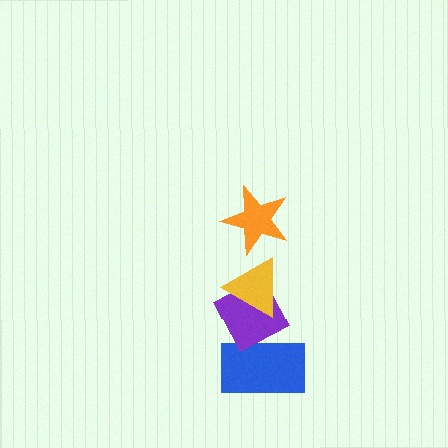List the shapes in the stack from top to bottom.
From top to bottom: the orange star, the yellow triangle, the purple diamond, the blue rectangle.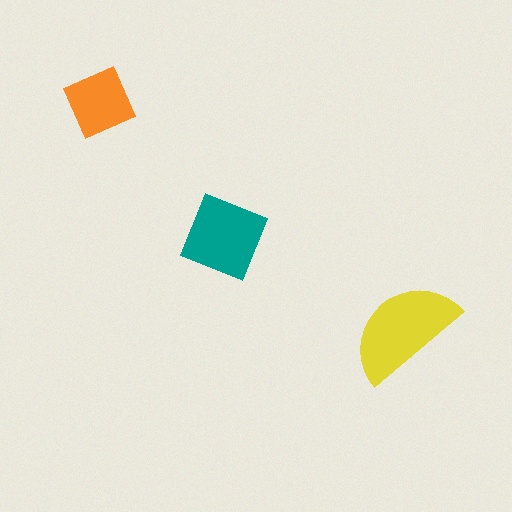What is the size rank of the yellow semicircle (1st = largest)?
1st.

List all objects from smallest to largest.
The orange diamond, the teal square, the yellow semicircle.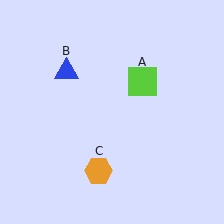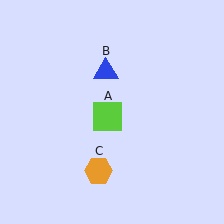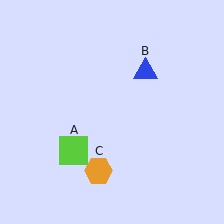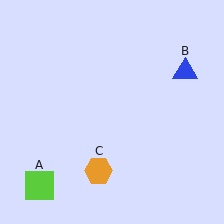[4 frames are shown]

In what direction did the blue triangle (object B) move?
The blue triangle (object B) moved right.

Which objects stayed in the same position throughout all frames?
Orange hexagon (object C) remained stationary.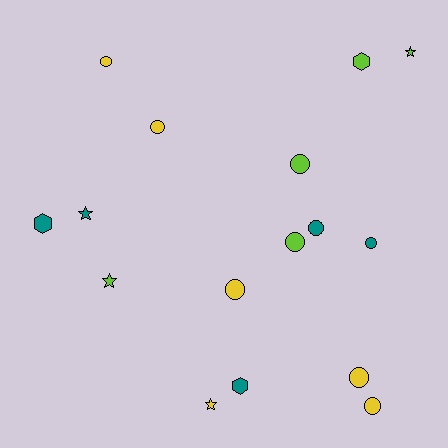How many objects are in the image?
There are 16 objects.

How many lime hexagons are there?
There is 1 lime hexagon.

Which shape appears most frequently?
Circle, with 9 objects.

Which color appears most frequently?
Yellow, with 6 objects.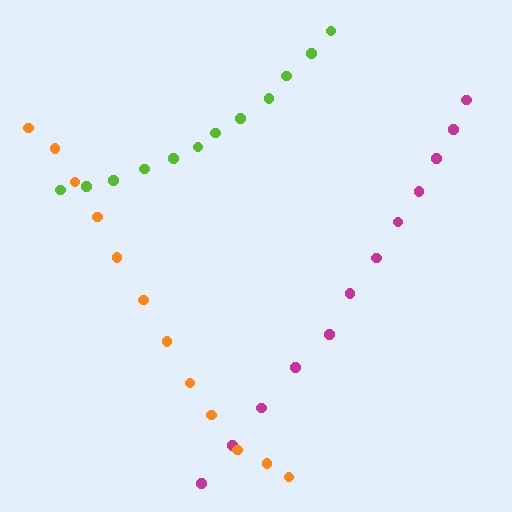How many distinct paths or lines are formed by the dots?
There are 3 distinct paths.